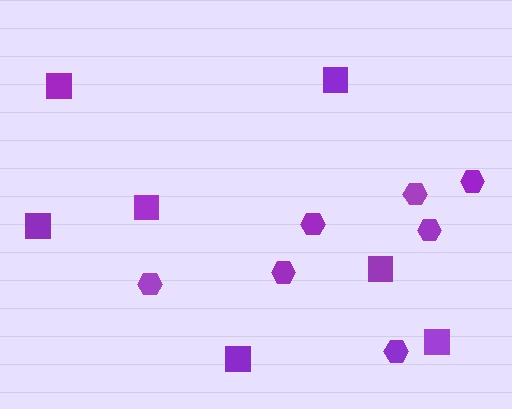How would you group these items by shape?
There are 2 groups: one group of squares (7) and one group of hexagons (7).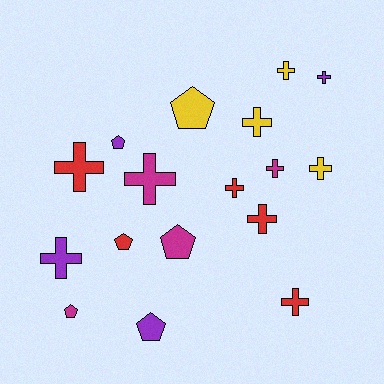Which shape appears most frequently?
Cross, with 11 objects.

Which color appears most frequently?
Red, with 5 objects.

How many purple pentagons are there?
There are 2 purple pentagons.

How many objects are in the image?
There are 17 objects.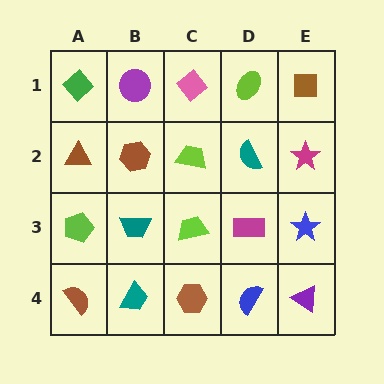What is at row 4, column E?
A purple triangle.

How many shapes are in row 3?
5 shapes.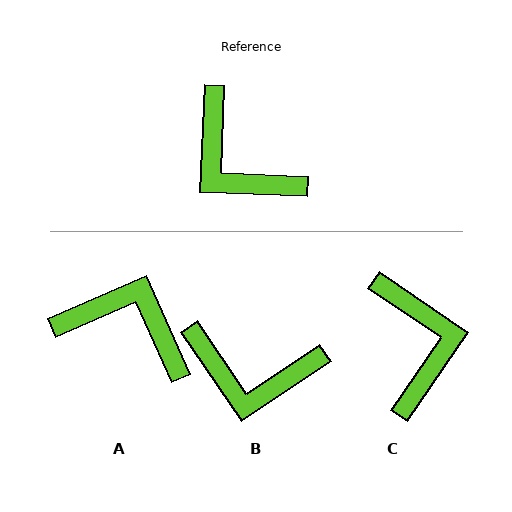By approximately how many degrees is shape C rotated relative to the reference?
Approximately 148 degrees counter-clockwise.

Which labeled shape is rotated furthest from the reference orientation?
A, about 154 degrees away.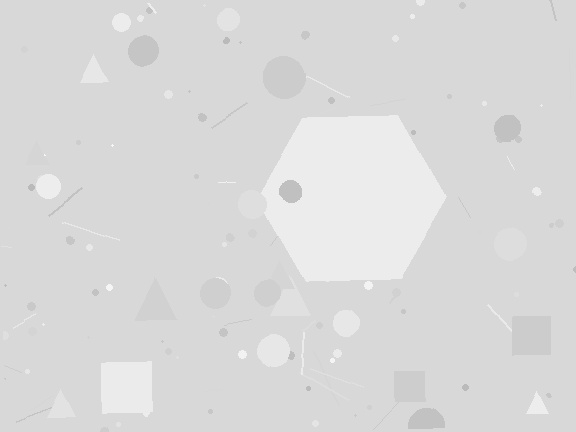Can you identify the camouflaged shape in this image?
The camouflaged shape is a hexagon.